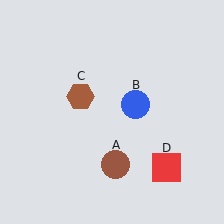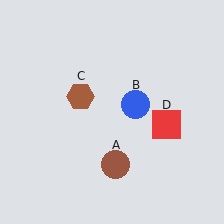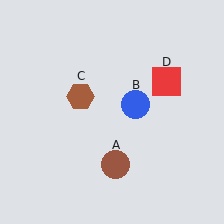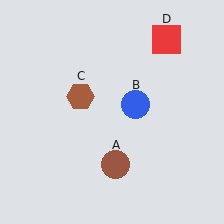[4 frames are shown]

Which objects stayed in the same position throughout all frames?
Brown circle (object A) and blue circle (object B) and brown hexagon (object C) remained stationary.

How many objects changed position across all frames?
1 object changed position: red square (object D).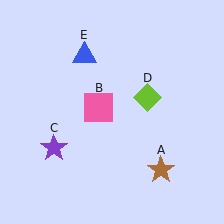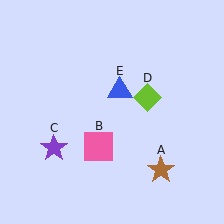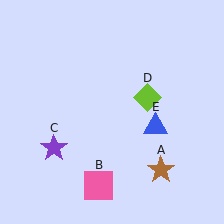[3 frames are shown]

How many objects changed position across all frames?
2 objects changed position: pink square (object B), blue triangle (object E).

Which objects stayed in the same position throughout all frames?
Brown star (object A) and purple star (object C) and lime diamond (object D) remained stationary.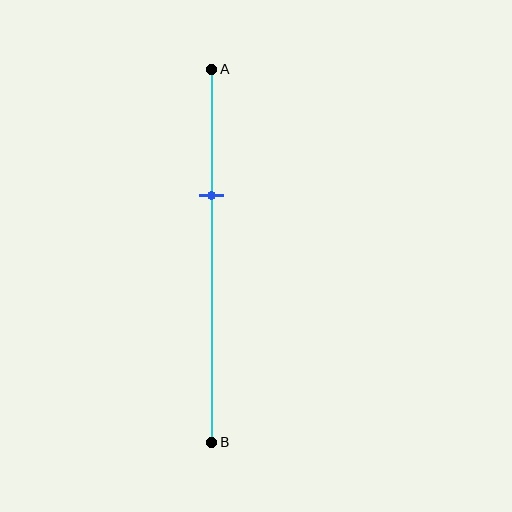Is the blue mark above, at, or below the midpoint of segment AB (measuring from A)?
The blue mark is above the midpoint of segment AB.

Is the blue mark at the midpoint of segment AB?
No, the mark is at about 35% from A, not at the 50% midpoint.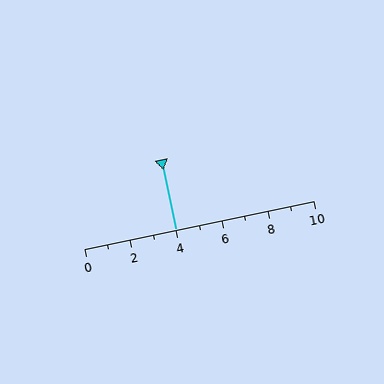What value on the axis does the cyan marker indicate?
The marker indicates approximately 4.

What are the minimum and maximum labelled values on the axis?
The axis runs from 0 to 10.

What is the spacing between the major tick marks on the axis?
The major ticks are spaced 2 apart.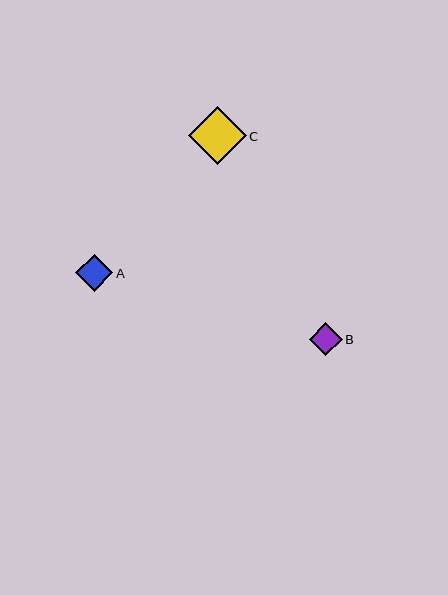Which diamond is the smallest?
Diamond B is the smallest with a size of approximately 33 pixels.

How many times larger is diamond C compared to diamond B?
Diamond C is approximately 1.7 times the size of diamond B.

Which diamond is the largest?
Diamond C is the largest with a size of approximately 58 pixels.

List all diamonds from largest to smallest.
From largest to smallest: C, A, B.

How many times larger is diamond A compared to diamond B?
Diamond A is approximately 1.1 times the size of diamond B.